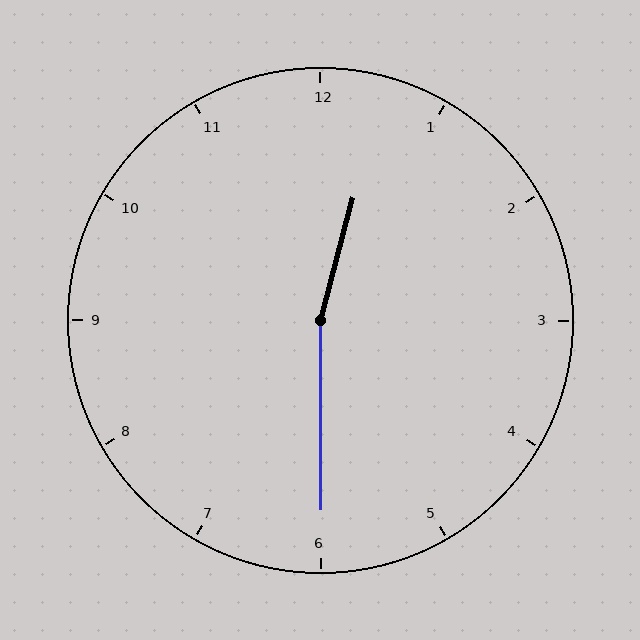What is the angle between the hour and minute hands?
Approximately 165 degrees.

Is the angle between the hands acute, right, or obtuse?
It is obtuse.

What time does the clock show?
12:30.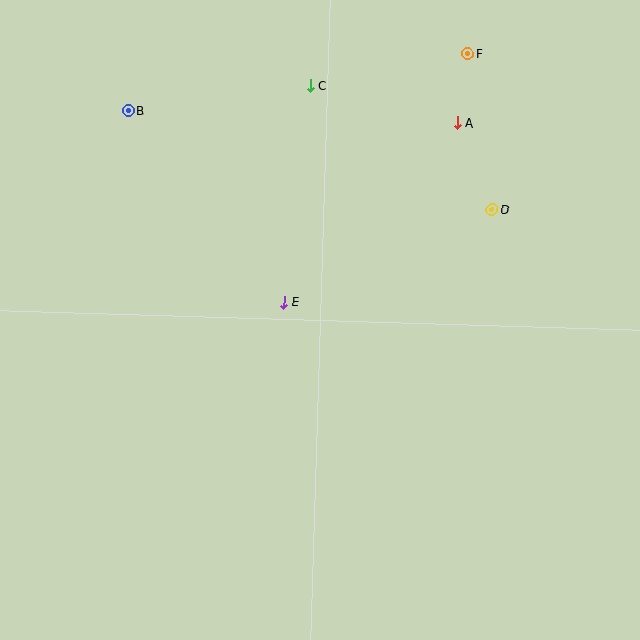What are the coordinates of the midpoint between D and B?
The midpoint between D and B is at (310, 160).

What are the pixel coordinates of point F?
Point F is at (468, 54).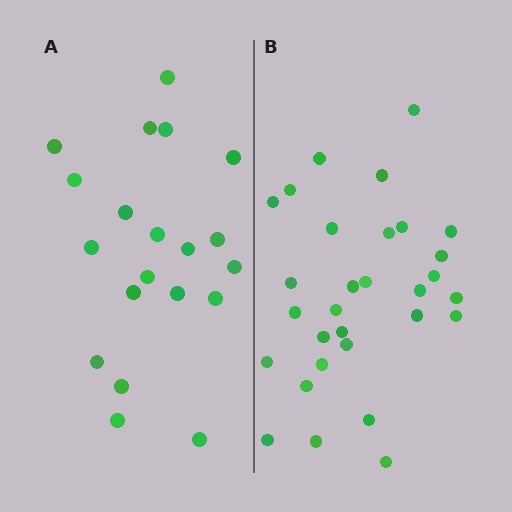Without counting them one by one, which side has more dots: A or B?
Region B (the right region) has more dots.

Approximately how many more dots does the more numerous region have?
Region B has roughly 10 or so more dots than region A.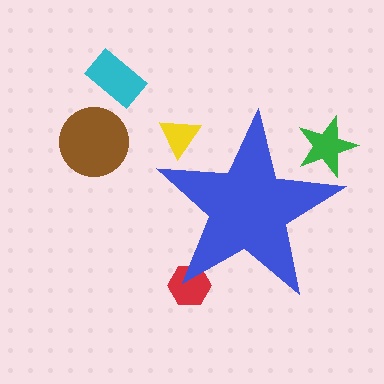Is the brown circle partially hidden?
No, the brown circle is fully visible.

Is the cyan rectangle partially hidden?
No, the cyan rectangle is fully visible.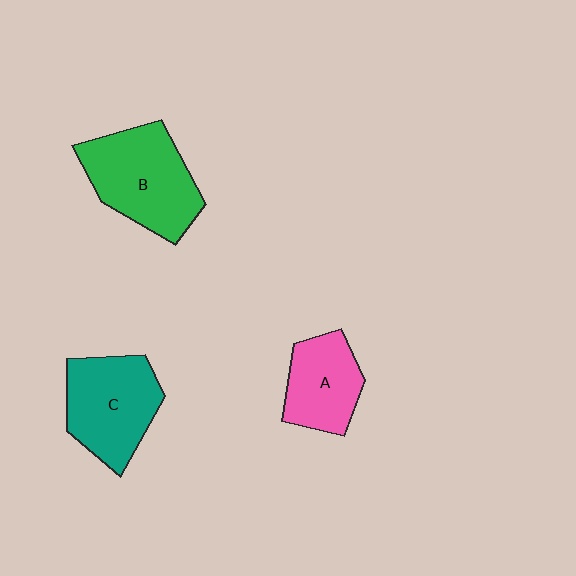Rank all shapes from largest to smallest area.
From largest to smallest: B (green), C (teal), A (pink).